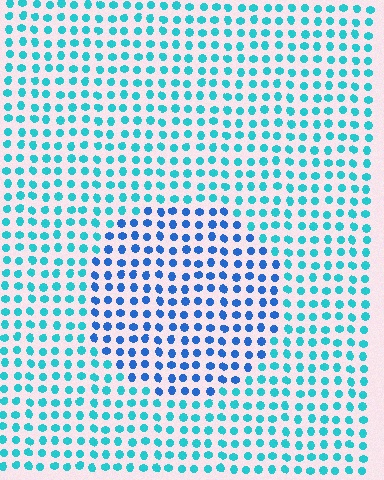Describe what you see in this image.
The image is filled with small cyan elements in a uniform arrangement. A circle-shaped region is visible where the elements are tinted to a slightly different hue, forming a subtle color boundary.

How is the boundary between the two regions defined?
The boundary is defined purely by a slight shift in hue (about 35 degrees). Spacing, size, and orientation are identical on both sides.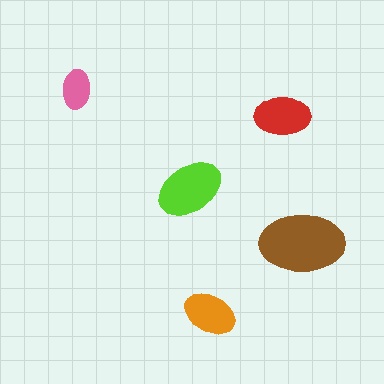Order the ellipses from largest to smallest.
the brown one, the lime one, the red one, the orange one, the pink one.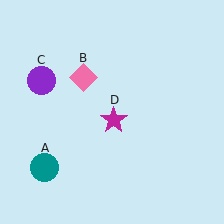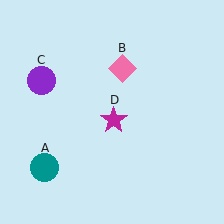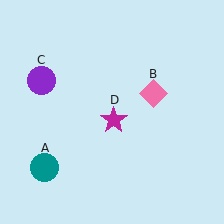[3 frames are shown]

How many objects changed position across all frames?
1 object changed position: pink diamond (object B).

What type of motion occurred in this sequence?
The pink diamond (object B) rotated clockwise around the center of the scene.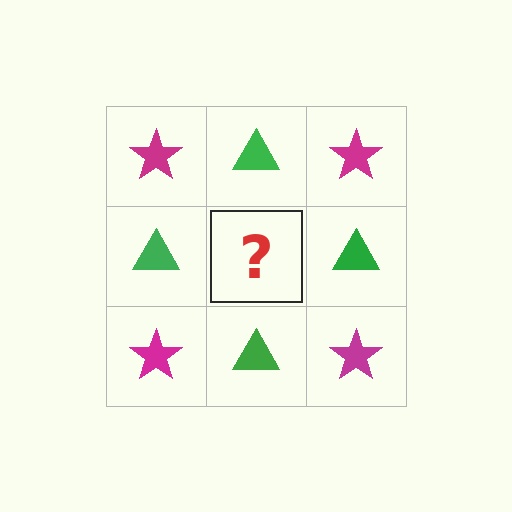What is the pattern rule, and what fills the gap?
The rule is that it alternates magenta star and green triangle in a checkerboard pattern. The gap should be filled with a magenta star.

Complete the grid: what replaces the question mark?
The question mark should be replaced with a magenta star.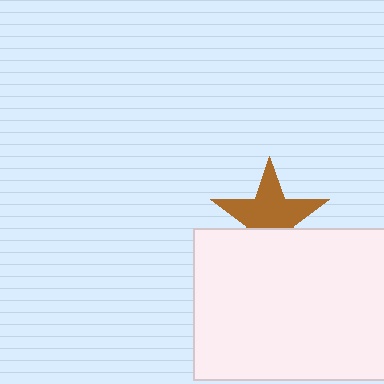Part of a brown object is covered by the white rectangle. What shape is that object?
It is a star.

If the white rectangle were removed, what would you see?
You would see the complete brown star.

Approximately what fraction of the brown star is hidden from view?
Roughly 35% of the brown star is hidden behind the white rectangle.